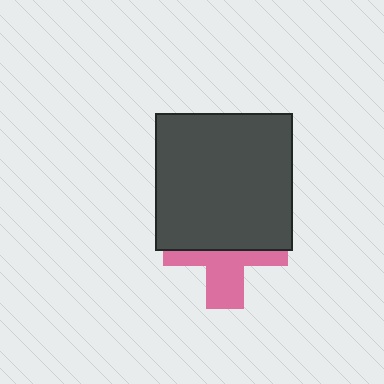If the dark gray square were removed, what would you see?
You would see the complete pink cross.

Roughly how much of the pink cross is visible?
A small part of it is visible (roughly 42%).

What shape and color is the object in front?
The object in front is a dark gray square.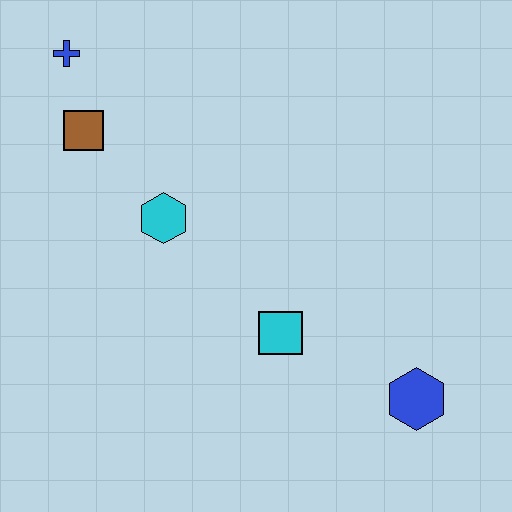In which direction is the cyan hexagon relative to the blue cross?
The cyan hexagon is below the blue cross.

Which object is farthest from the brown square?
The blue hexagon is farthest from the brown square.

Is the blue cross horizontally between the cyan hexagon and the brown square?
No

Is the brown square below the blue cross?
Yes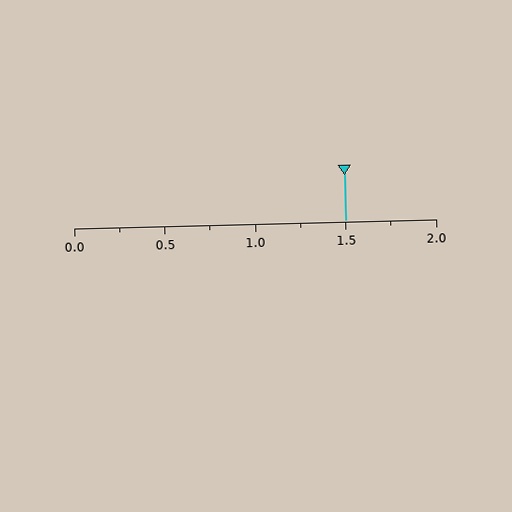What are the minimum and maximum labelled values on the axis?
The axis runs from 0.0 to 2.0.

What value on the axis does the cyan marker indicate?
The marker indicates approximately 1.5.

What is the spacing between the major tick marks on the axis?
The major ticks are spaced 0.5 apart.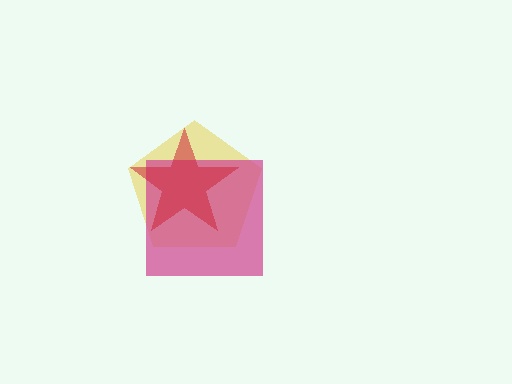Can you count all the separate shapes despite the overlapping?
Yes, there are 3 separate shapes.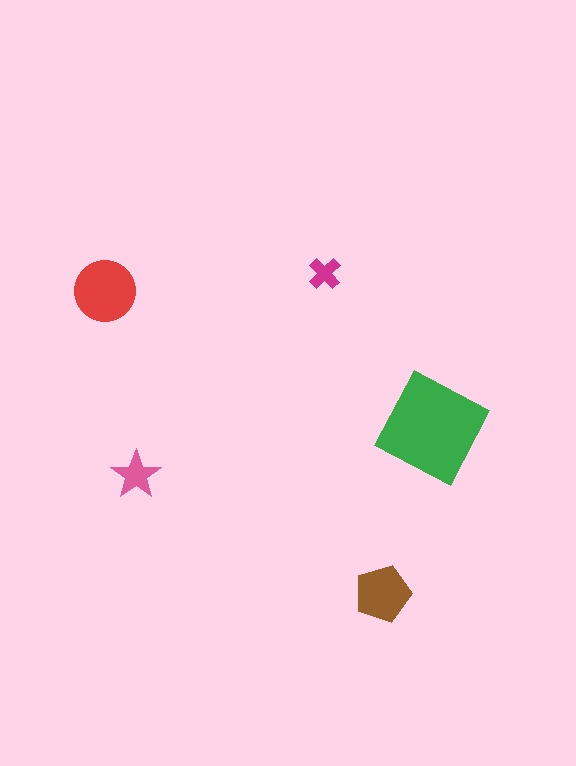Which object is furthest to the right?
The green square is rightmost.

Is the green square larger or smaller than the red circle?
Larger.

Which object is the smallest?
The magenta cross.